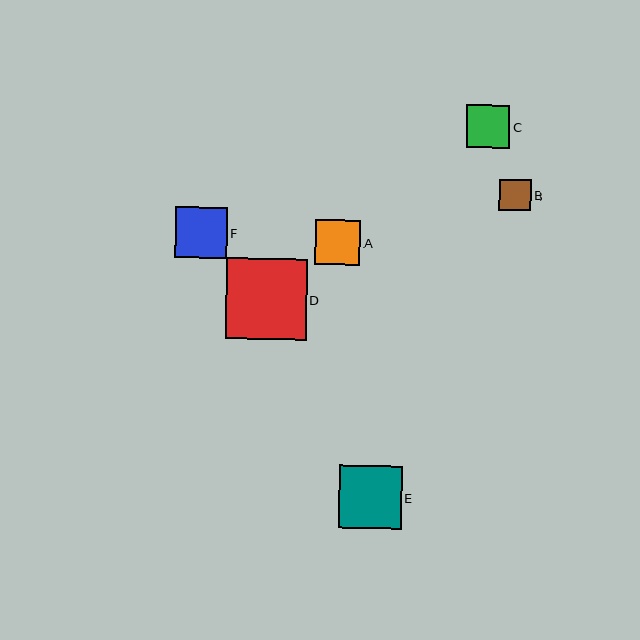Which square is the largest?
Square D is the largest with a size of approximately 80 pixels.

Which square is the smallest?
Square B is the smallest with a size of approximately 32 pixels.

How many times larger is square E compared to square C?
Square E is approximately 1.5 times the size of square C.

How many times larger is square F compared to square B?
Square F is approximately 1.6 times the size of square B.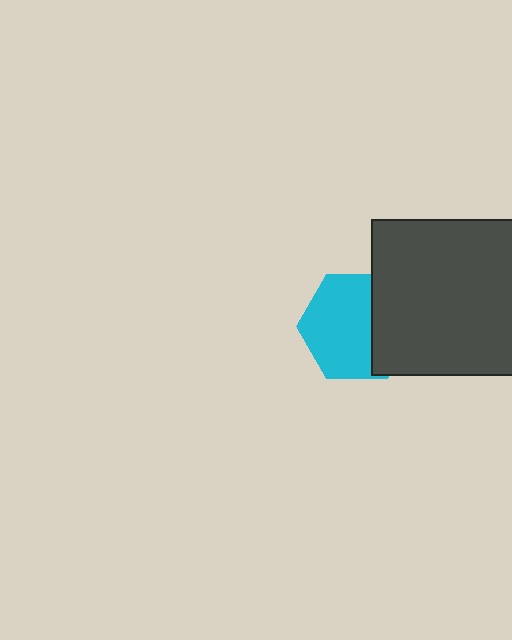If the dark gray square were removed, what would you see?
You would see the complete cyan hexagon.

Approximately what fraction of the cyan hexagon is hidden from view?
Roughly 33% of the cyan hexagon is hidden behind the dark gray square.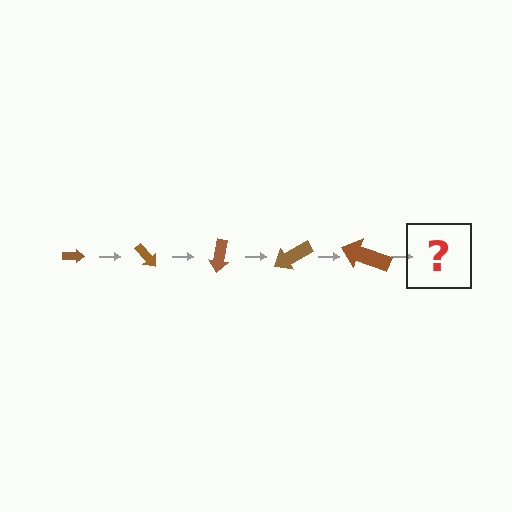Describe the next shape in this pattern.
It should be an arrow, larger than the previous one and rotated 250 degrees from the start.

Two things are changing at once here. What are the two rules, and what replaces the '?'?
The two rules are that the arrow grows larger each step and it rotates 50 degrees each step. The '?' should be an arrow, larger than the previous one and rotated 250 degrees from the start.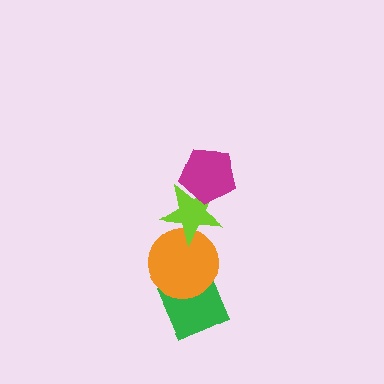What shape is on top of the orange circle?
The lime star is on top of the orange circle.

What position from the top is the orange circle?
The orange circle is 3rd from the top.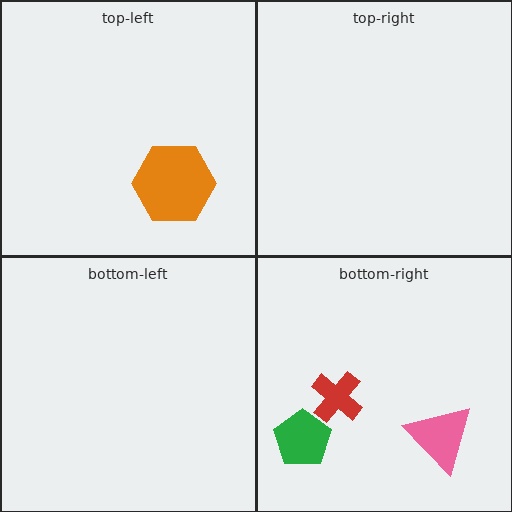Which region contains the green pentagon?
The bottom-right region.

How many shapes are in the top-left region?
1.